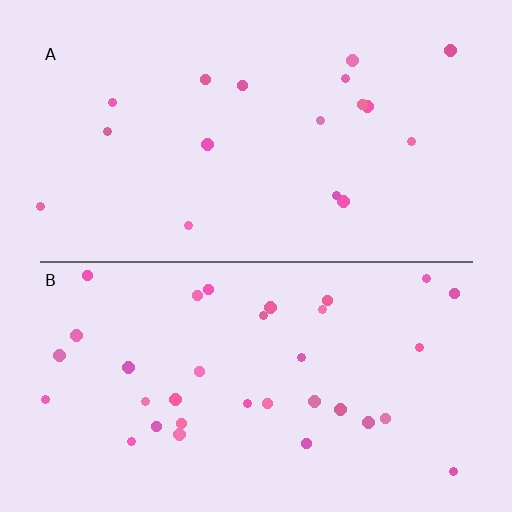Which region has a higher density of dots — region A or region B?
B (the bottom).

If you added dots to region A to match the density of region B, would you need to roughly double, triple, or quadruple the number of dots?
Approximately double.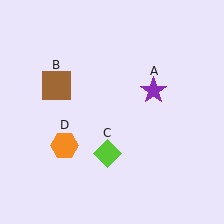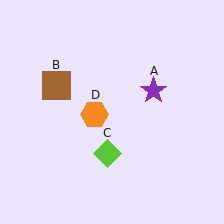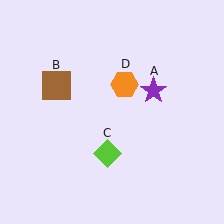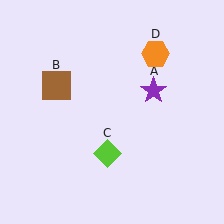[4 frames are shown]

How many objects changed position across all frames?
1 object changed position: orange hexagon (object D).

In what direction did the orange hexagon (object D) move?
The orange hexagon (object D) moved up and to the right.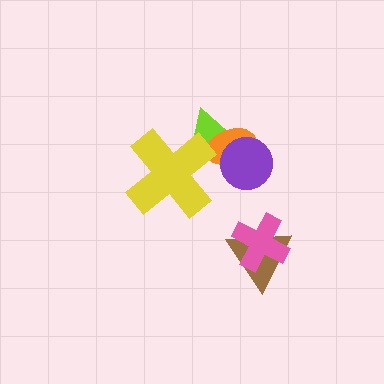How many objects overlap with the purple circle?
2 objects overlap with the purple circle.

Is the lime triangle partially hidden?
Yes, it is partially covered by another shape.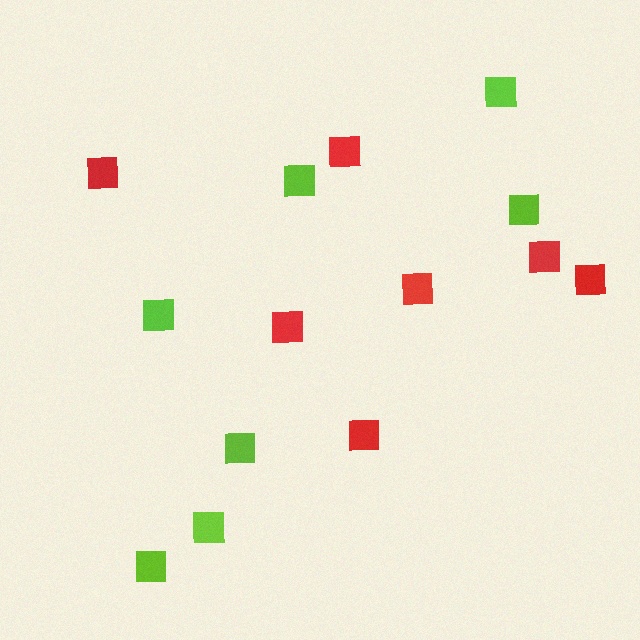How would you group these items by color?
There are 2 groups: one group of red squares (7) and one group of lime squares (7).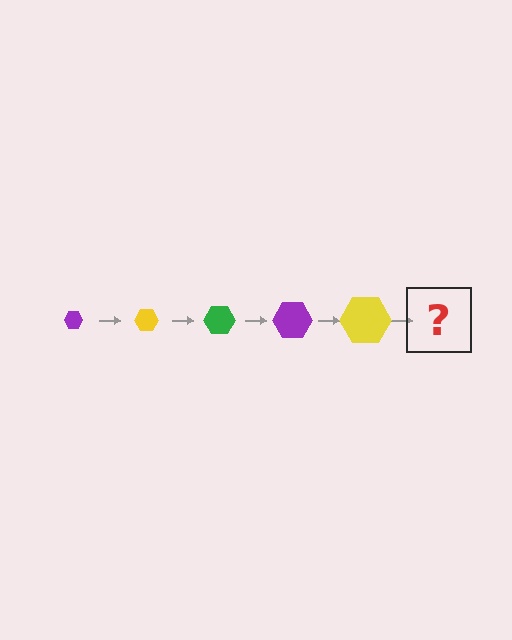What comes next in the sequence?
The next element should be a green hexagon, larger than the previous one.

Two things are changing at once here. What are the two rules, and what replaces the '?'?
The two rules are that the hexagon grows larger each step and the color cycles through purple, yellow, and green. The '?' should be a green hexagon, larger than the previous one.